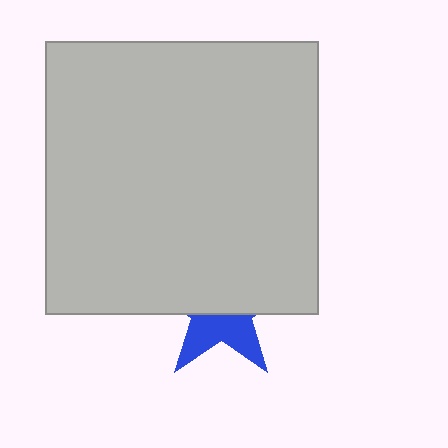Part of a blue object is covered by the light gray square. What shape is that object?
It is a star.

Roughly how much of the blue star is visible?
A small part of it is visible (roughly 39%).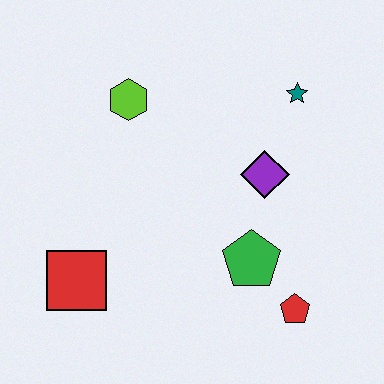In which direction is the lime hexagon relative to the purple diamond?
The lime hexagon is to the left of the purple diamond.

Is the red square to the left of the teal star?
Yes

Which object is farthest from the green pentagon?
The lime hexagon is farthest from the green pentagon.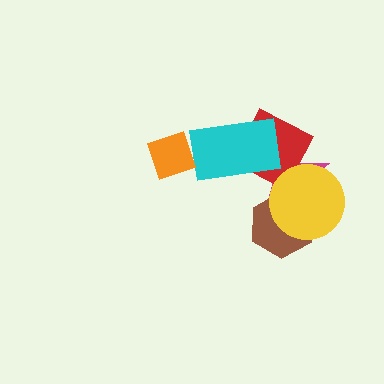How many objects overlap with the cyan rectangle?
2 objects overlap with the cyan rectangle.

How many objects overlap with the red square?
2 objects overlap with the red square.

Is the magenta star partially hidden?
Yes, it is partially covered by another shape.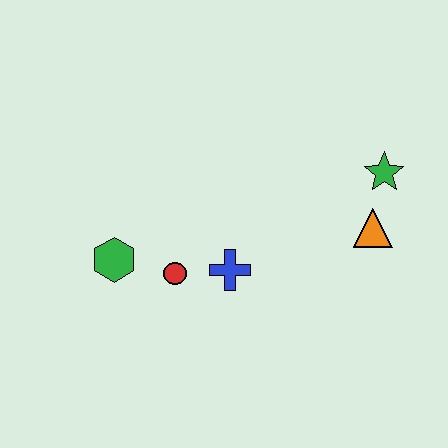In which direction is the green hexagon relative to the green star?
The green hexagon is to the left of the green star.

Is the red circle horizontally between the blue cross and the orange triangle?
No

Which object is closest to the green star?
The orange triangle is closest to the green star.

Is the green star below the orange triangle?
No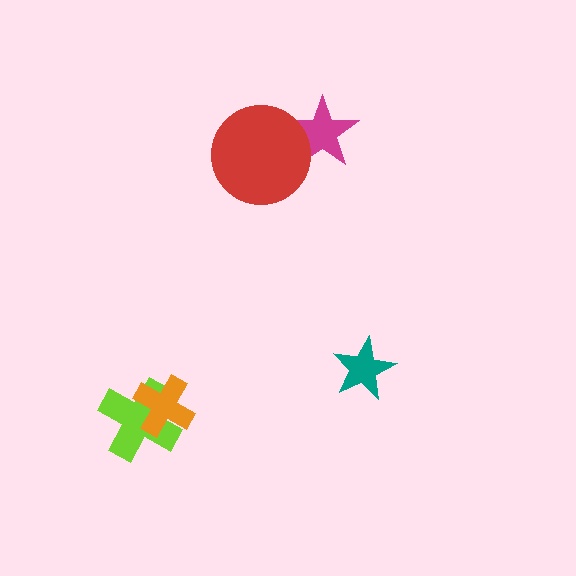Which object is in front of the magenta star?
The red circle is in front of the magenta star.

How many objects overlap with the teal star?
0 objects overlap with the teal star.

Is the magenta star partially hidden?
Yes, it is partially covered by another shape.